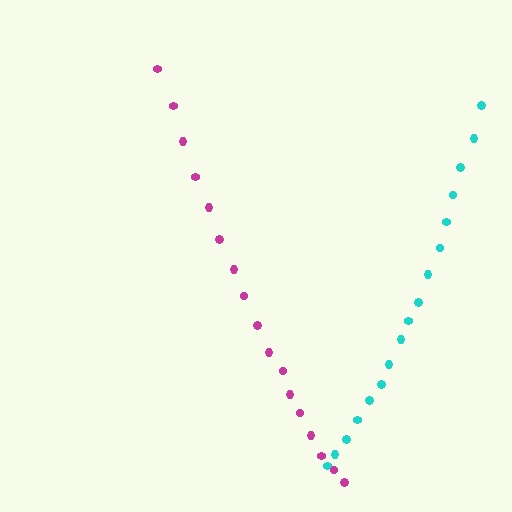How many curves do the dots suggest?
There are 2 distinct paths.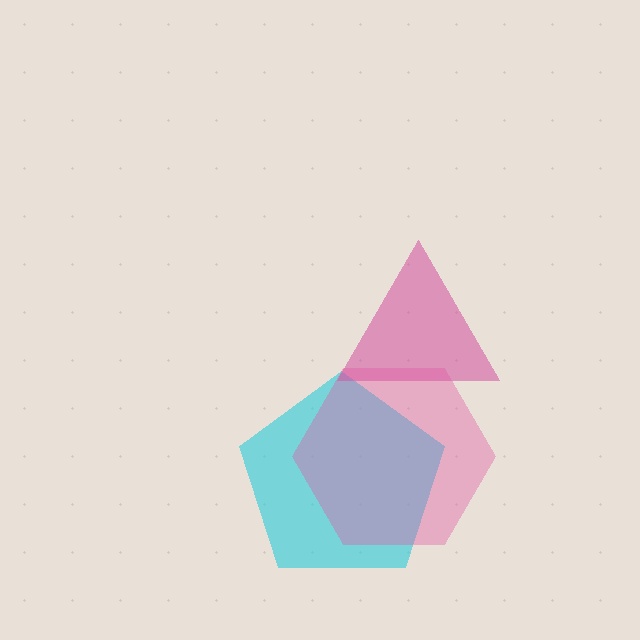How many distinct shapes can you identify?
There are 3 distinct shapes: a cyan pentagon, a magenta triangle, a pink hexagon.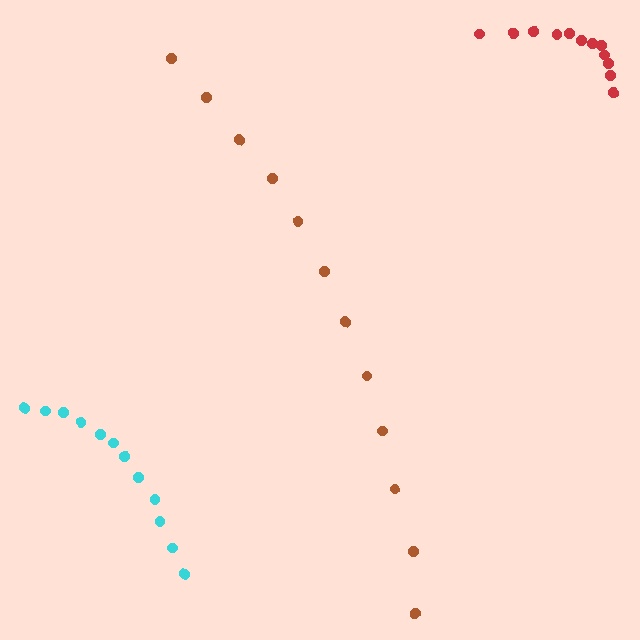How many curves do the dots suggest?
There are 3 distinct paths.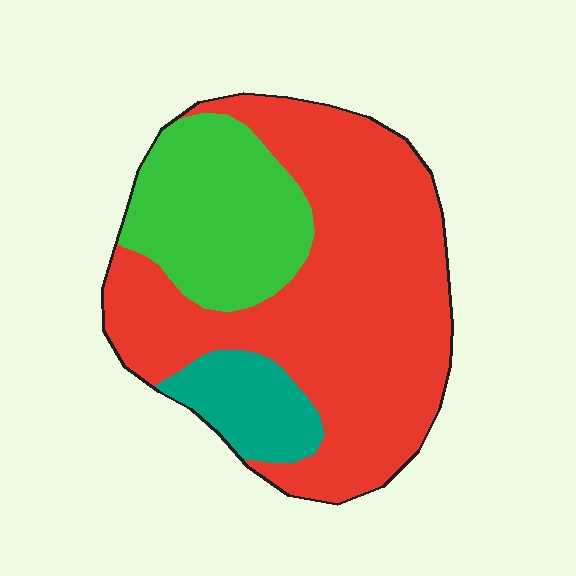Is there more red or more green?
Red.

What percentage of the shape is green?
Green covers roughly 25% of the shape.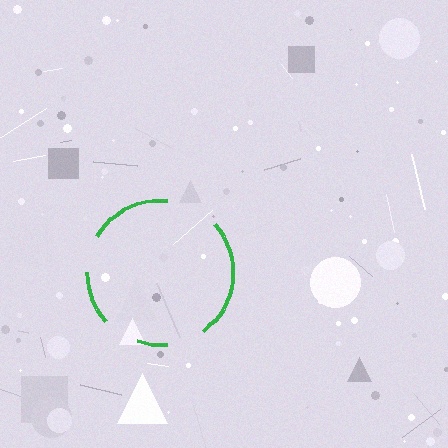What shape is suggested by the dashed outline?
The dashed outline suggests a circle.